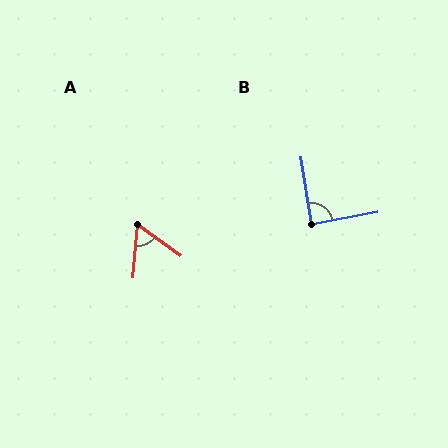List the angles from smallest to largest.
A (59°), B (88°).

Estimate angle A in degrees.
Approximately 59 degrees.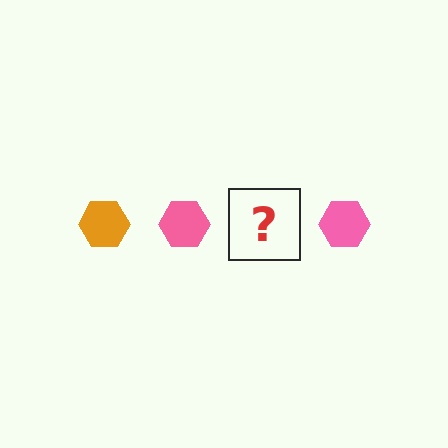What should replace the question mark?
The question mark should be replaced with an orange hexagon.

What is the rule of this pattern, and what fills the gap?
The rule is that the pattern cycles through orange, pink hexagons. The gap should be filled with an orange hexagon.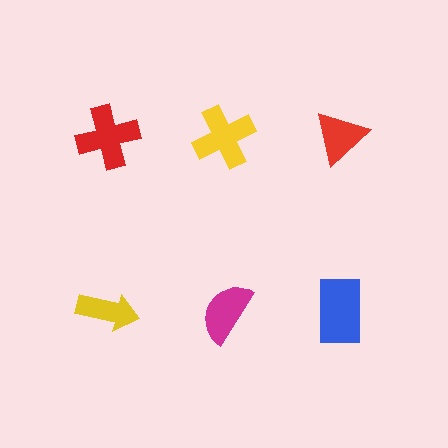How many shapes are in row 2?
3 shapes.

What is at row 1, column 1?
A red cross.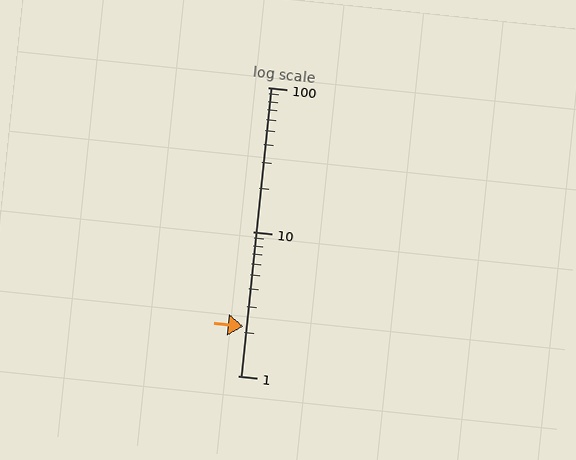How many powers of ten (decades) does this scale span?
The scale spans 2 decades, from 1 to 100.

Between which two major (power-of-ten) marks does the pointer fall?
The pointer is between 1 and 10.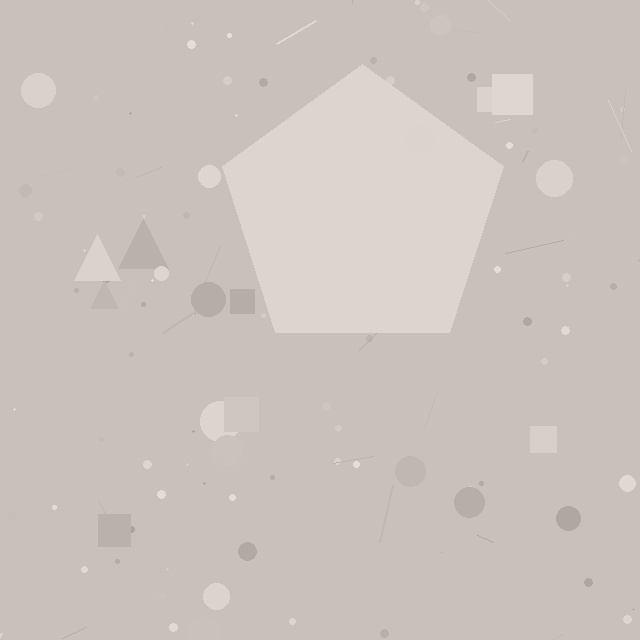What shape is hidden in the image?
A pentagon is hidden in the image.